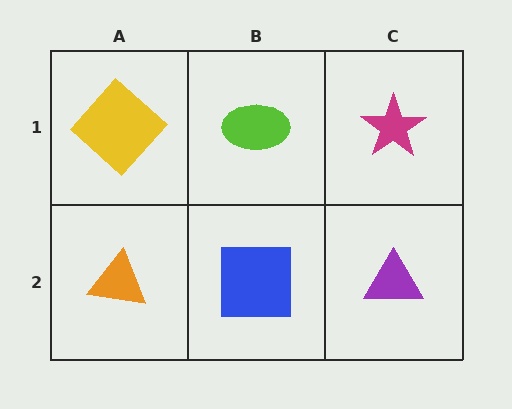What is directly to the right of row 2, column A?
A blue square.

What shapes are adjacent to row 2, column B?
A lime ellipse (row 1, column B), an orange triangle (row 2, column A), a purple triangle (row 2, column C).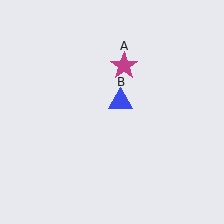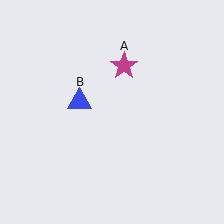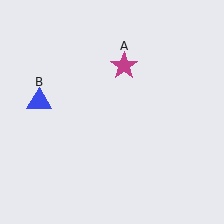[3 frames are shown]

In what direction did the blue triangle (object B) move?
The blue triangle (object B) moved left.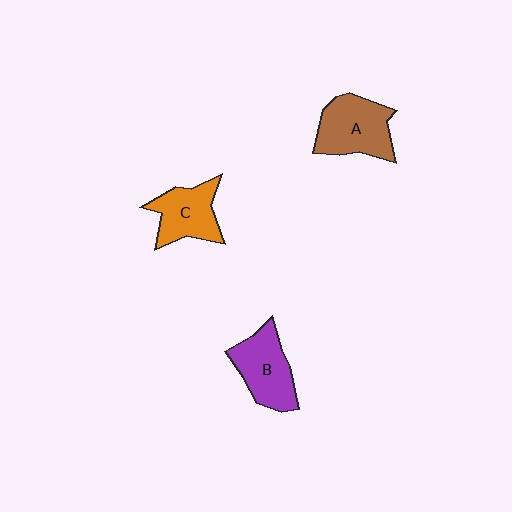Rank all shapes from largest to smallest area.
From largest to smallest: A (brown), B (purple), C (orange).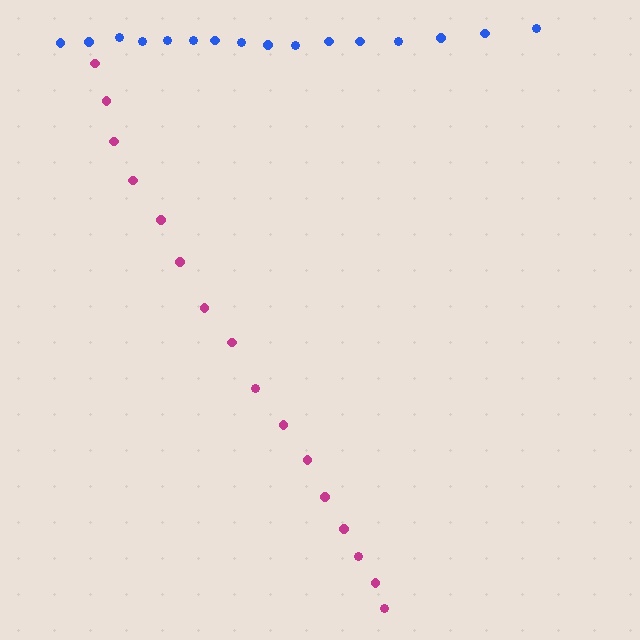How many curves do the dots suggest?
There are 2 distinct paths.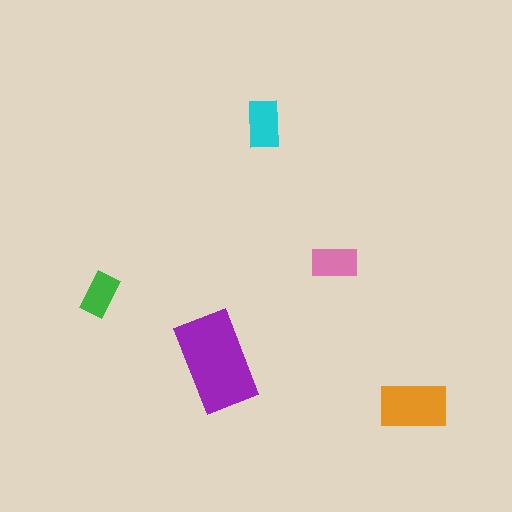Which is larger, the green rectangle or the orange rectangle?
The orange one.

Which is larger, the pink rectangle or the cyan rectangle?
The cyan one.